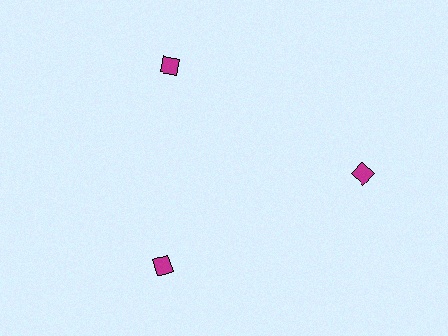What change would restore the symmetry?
The symmetry would be restored by moving it inward, back onto the ring so that all 3 diamonds sit at equal angles and equal distance from the center.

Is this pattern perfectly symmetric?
No. The 3 magenta diamonds are arranged in a ring, but one element near the 3 o'clock position is pushed outward from the center, breaking the 3-fold rotational symmetry.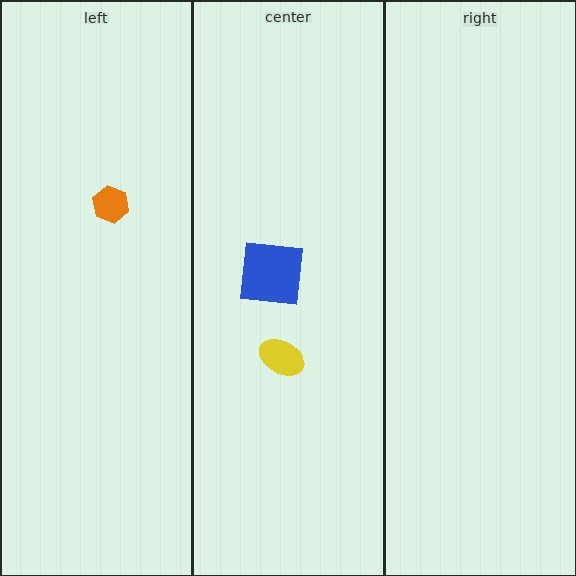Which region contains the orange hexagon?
The left region.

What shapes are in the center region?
The yellow ellipse, the blue square.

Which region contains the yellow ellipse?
The center region.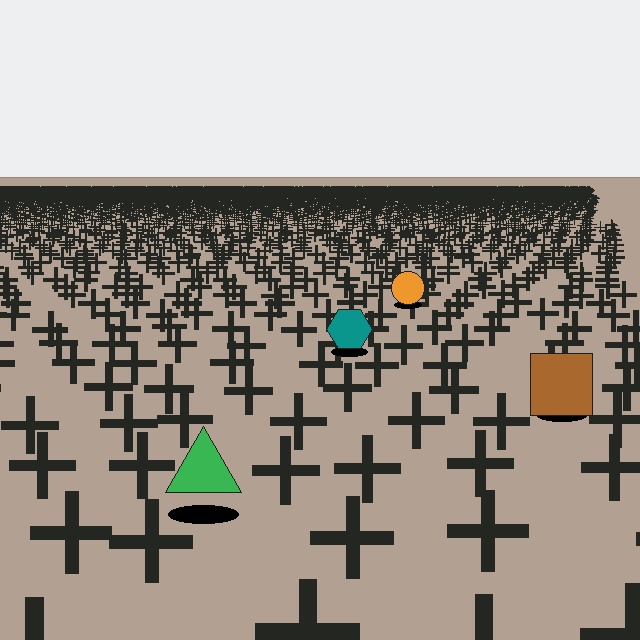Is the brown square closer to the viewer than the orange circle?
Yes. The brown square is closer — you can tell from the texture gradient: the ground texture is coarser near it.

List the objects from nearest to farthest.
From nearest to farthest: the green triangle, the brown square, the teal hexagon, the orange circle.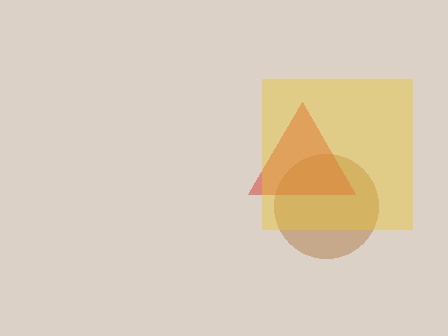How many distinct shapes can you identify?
There are 3 distinct shapes: a brown circle, a red triangle, a yellow square.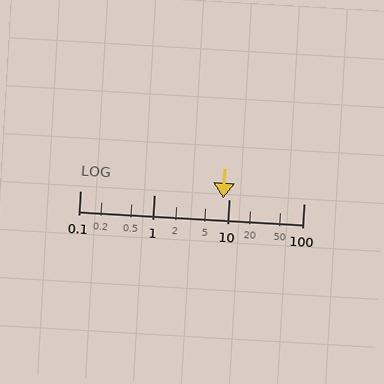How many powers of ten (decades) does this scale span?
The scale spans 3 decades, from 0.1 to 100.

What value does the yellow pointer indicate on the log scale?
The pointer indicates approximately 8.3.